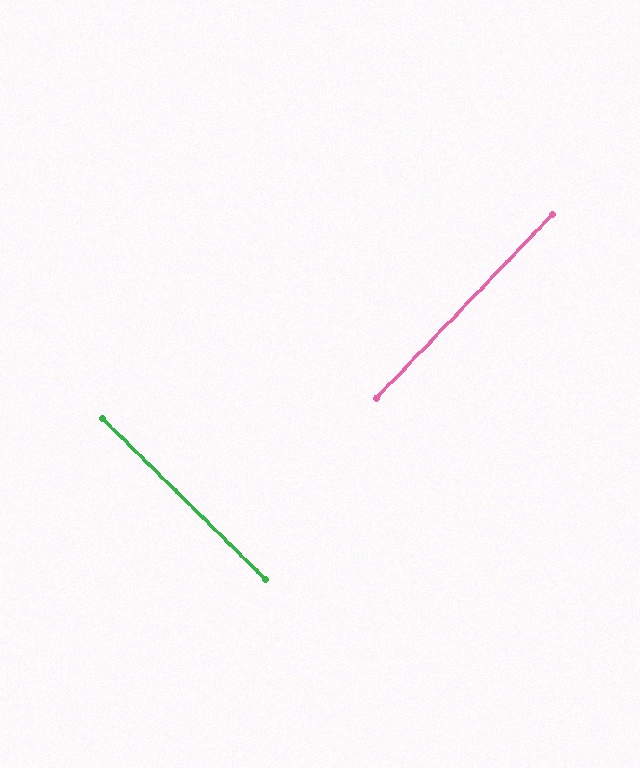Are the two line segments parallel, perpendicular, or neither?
Perpendicular — they meet at approximately 89°.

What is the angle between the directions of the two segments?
Approximately 89 degrees.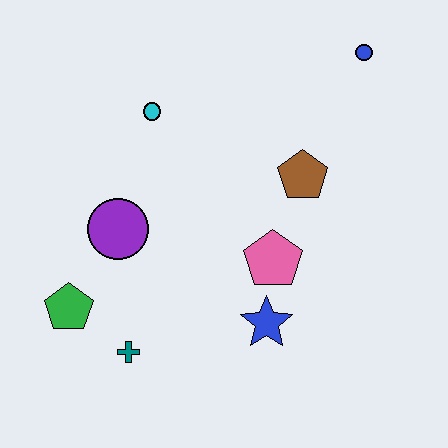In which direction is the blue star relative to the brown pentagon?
The blue star is below the brown pentagon.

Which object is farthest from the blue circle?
The green pentagon is farthest from the blue circle.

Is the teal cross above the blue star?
No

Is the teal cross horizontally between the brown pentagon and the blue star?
No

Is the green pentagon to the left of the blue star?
Yes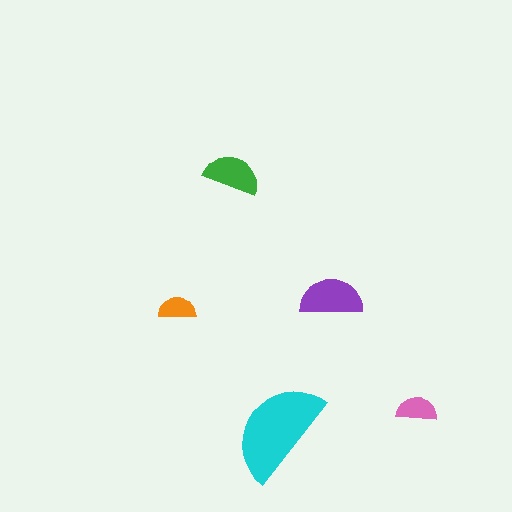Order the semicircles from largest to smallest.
the cyan one, the purple one, the green one, the pink one, the orange one.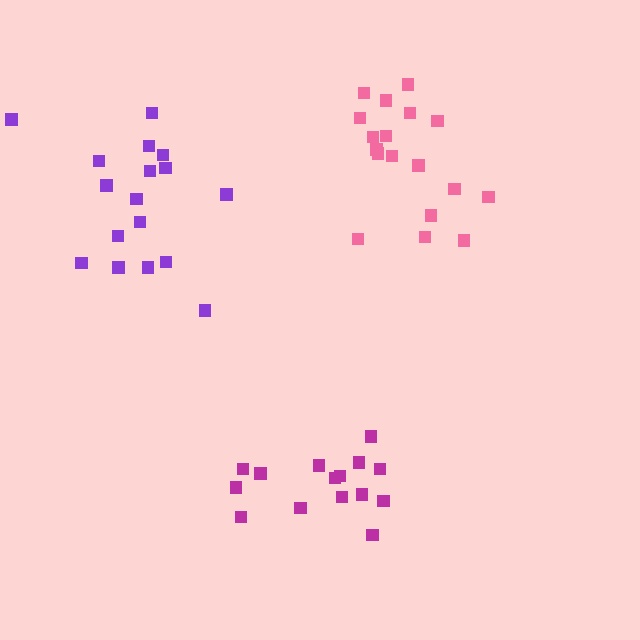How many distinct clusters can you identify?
There are 3 distinct clusters.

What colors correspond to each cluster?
The clusters are colored: magenta, pink, purple.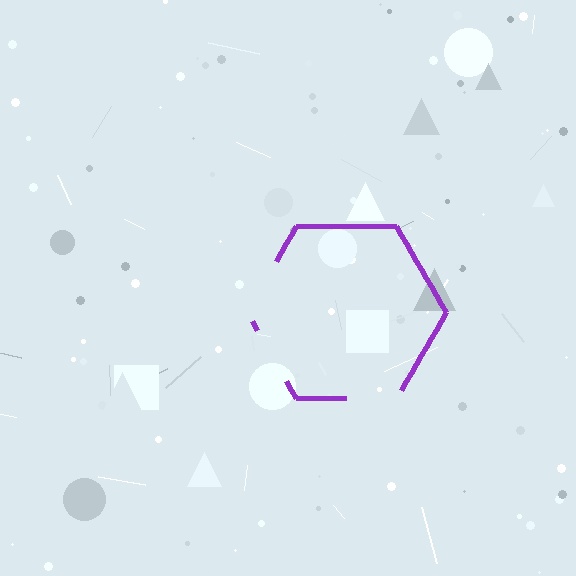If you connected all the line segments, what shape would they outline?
They would outline a hexagon.